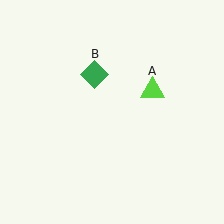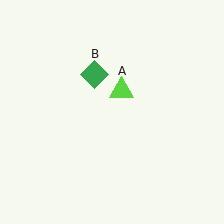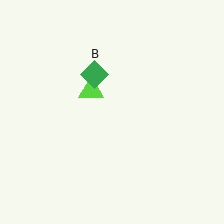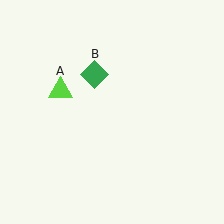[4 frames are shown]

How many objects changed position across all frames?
1 object changed position: lime triangle (object A).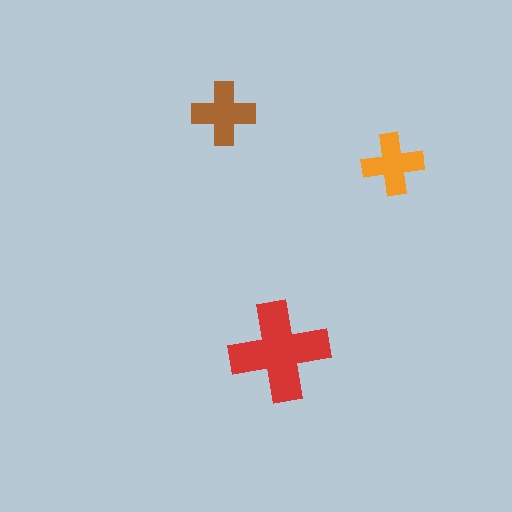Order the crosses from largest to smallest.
the red one, the brown one, the orange one.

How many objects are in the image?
There are 3 objects in the image.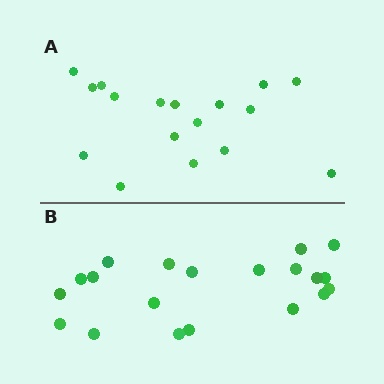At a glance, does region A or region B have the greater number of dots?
Region B (the bottom region) has more dots.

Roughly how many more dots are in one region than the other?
Region B has just a few more — roughly 2 or 3 more dots than region A.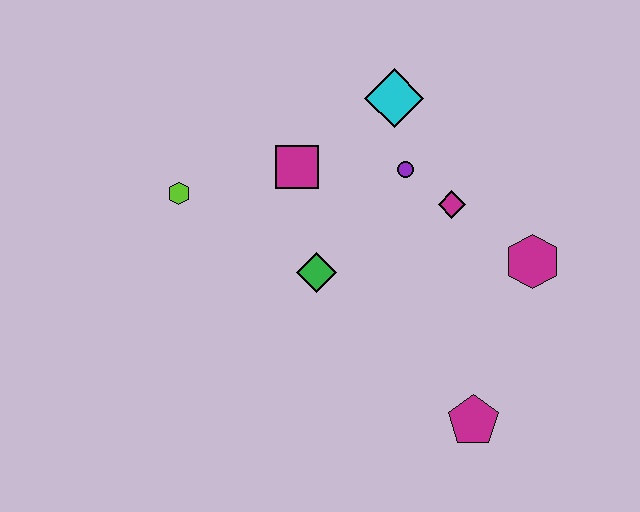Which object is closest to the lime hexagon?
The magenta square is closest to the lime hexagon.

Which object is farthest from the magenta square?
The magenta pentagon is farthest from the magenta square.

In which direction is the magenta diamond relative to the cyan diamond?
The magenta diamond is below the cyan diamond.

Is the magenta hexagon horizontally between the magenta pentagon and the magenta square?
No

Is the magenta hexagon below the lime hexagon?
Yes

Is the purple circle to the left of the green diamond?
No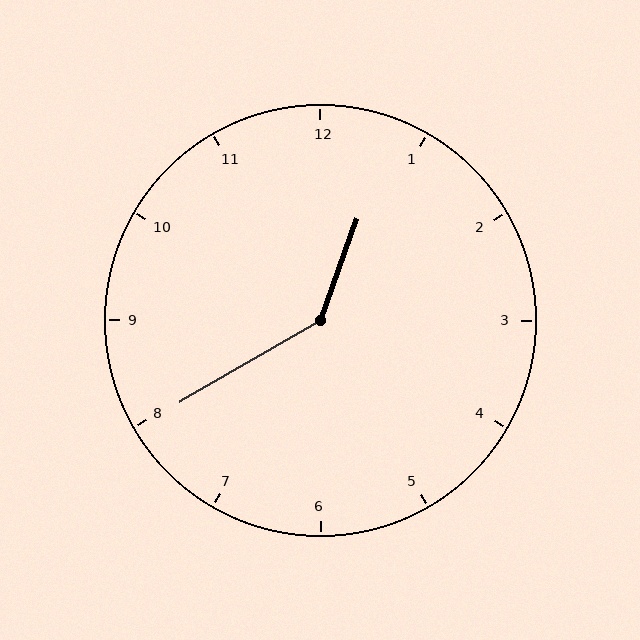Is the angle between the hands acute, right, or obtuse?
It is obtuse.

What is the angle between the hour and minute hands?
Approximately 140 degrees.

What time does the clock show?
12:40.